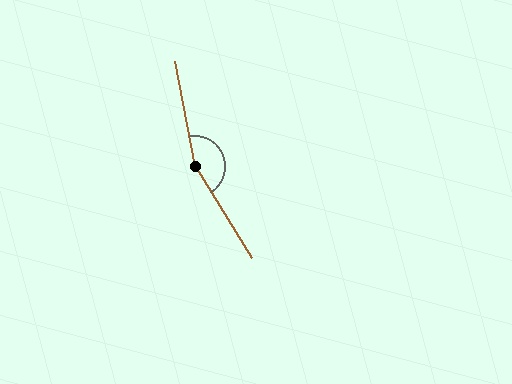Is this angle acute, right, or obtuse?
It is obtuse.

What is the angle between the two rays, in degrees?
Approximately 159 degrees.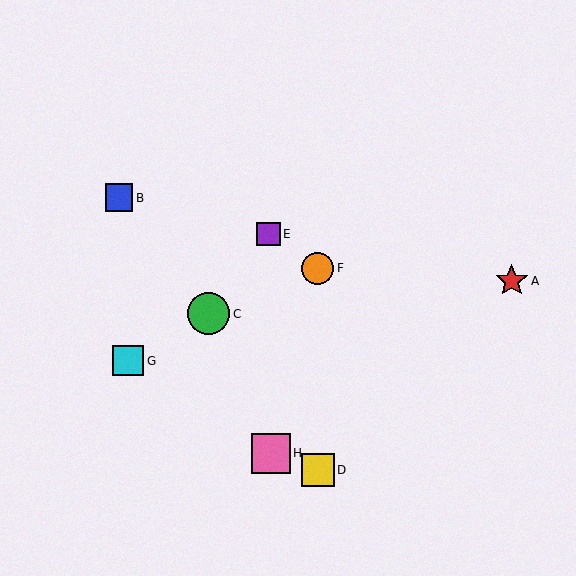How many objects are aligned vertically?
2 objects (D, F) are aligned vertically.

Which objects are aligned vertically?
Objects D, F are aligned vertically.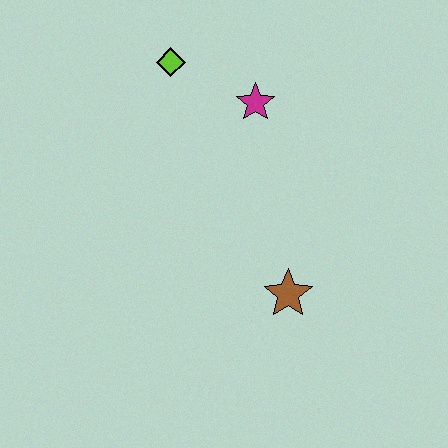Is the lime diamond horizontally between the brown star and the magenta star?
No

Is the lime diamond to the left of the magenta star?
Yes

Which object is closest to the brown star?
The magenta star is closest to the brown star.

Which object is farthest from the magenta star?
The brown star is farthest from the magenta star.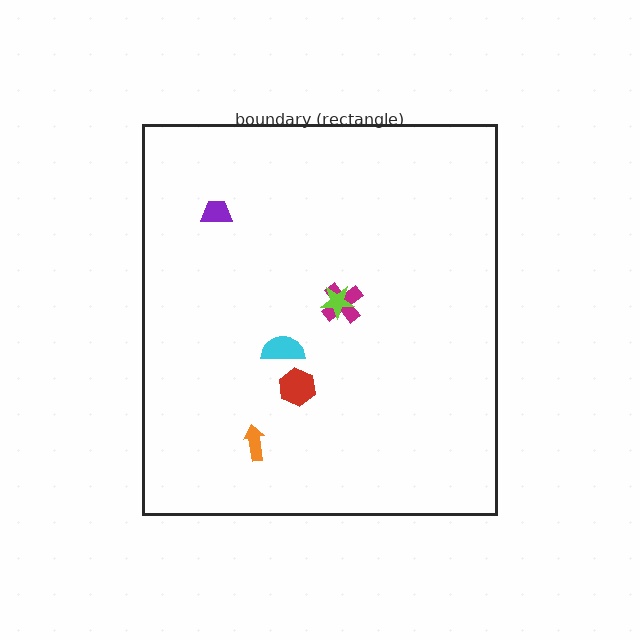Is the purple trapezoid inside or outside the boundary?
Inside.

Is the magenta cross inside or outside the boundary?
Inside.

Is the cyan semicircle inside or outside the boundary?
Inside.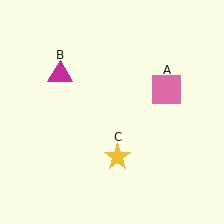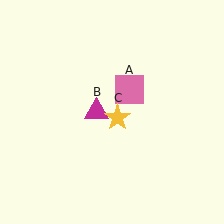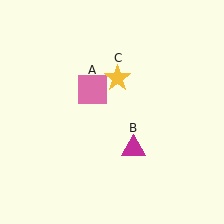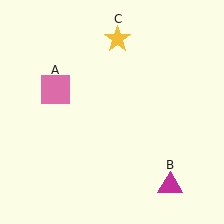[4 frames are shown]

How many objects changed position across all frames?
3 objects changed position: pink square (object A), magenta triangle (object B), yellow star (object C).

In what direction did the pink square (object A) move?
The pink square (object A) moved left.